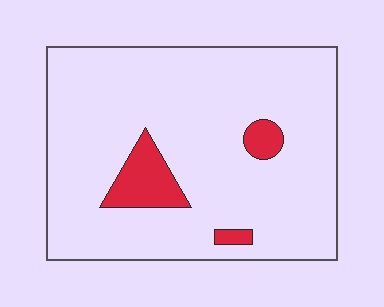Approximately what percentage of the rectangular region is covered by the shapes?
Approximately 10%.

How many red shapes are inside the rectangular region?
3.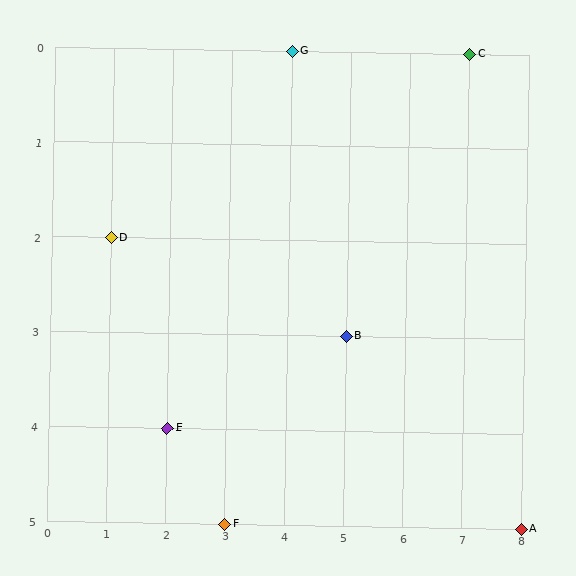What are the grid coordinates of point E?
Point E is at grid coordinates (2, 4).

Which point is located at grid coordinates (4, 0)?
Point G is at (4, 0).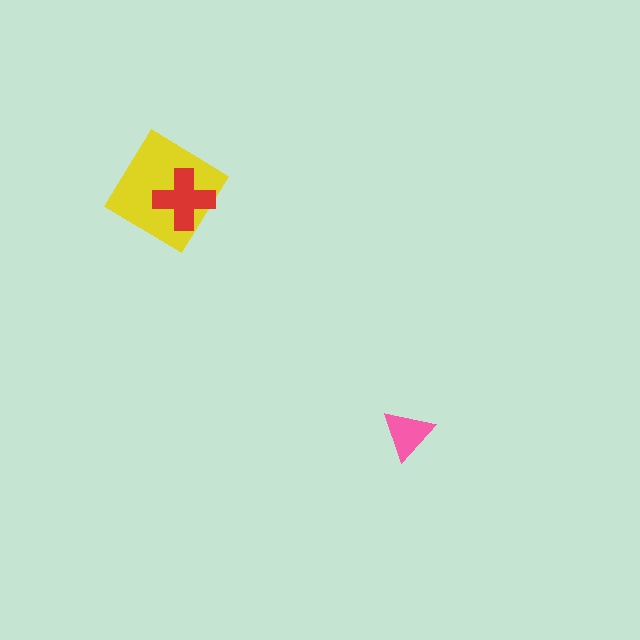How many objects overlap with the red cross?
1 object overlaps with the red cross.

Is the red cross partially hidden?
No, no other shape covers it.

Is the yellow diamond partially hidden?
Yes, it is partially covered by another shape.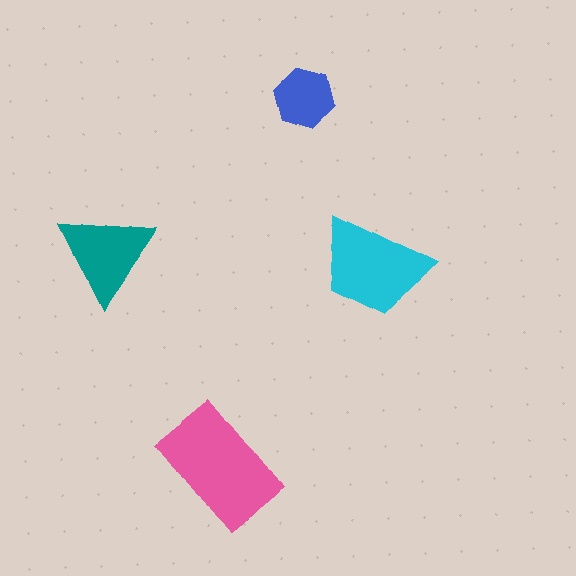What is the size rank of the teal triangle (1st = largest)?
3rd.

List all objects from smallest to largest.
The blue hexagon, the teal triangle, the cyan trapezoid, the pink rectangle.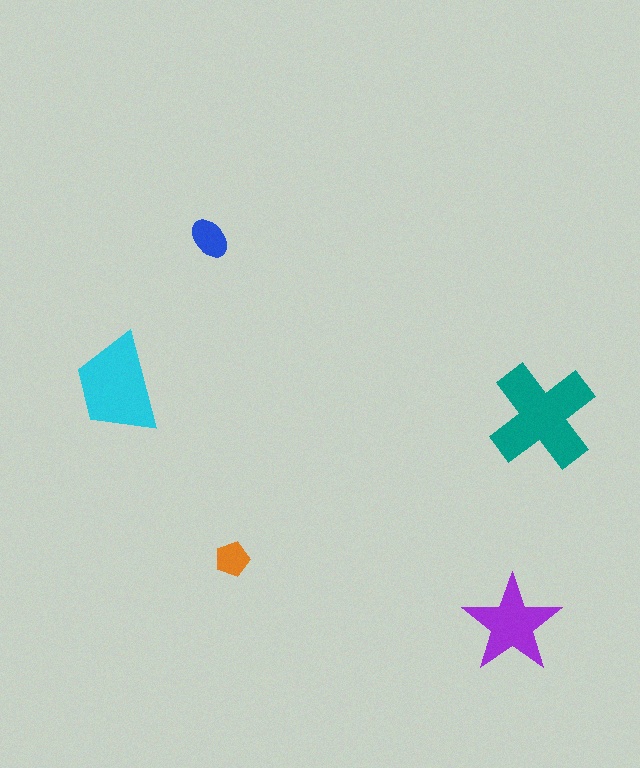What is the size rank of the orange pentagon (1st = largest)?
5th.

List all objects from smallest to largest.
The orange pentagon, the blue ellipse, the purple star, the cyan trapezoid, the teal cross.